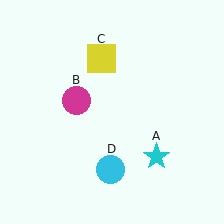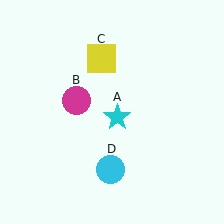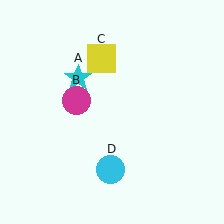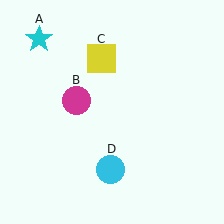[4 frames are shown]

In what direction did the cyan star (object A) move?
The cyan star (object A) moved up and to the left.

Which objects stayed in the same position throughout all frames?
Magenta circle (object B) and yellow square (object C) and cyan circle (object D) remained stationary.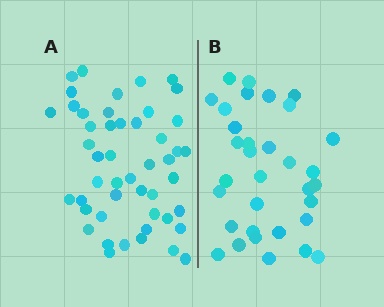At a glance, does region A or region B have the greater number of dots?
Region A (the left region) has more dots.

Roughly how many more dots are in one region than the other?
Region A has approximately 15 more dots than region B.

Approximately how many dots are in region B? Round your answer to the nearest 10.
About 30 dots. (The exact count is 33, which rounds to 30.)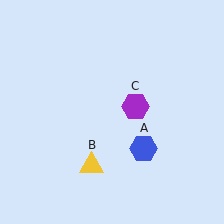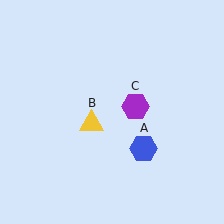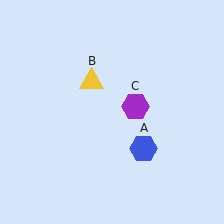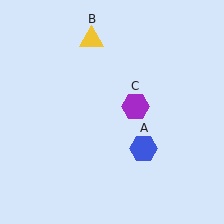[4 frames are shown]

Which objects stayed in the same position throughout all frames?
Blue hexagon (object A) and purple hexagon (object C) remained stationary.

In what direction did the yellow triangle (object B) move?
The yellow triangle (object B) moved up.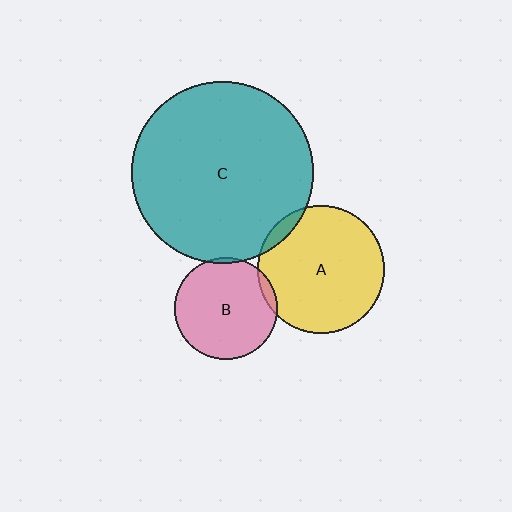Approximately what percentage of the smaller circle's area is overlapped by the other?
Approximately 5%.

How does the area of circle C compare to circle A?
Approximately 2.0 times.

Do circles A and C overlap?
Yes.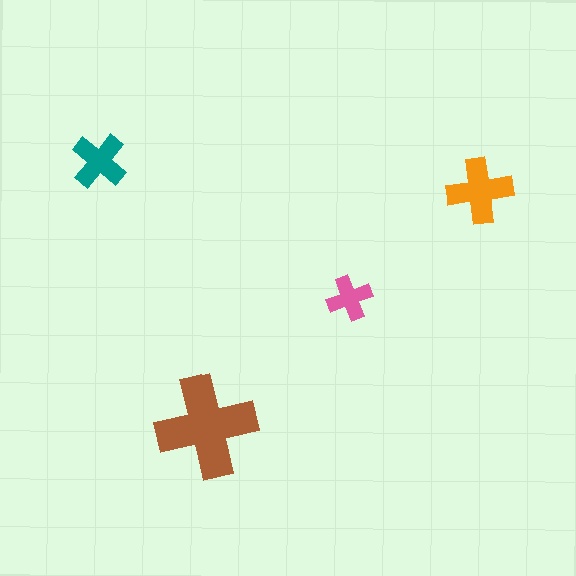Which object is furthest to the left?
The teal cross is leftmost.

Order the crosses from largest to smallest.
the brown one, the orange one, the teal one, the pink one.